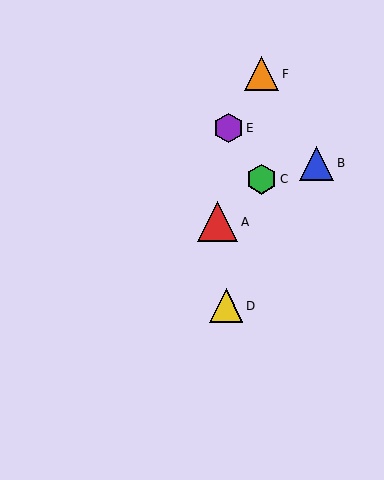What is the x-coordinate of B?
Object B is at x≈317.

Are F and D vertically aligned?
No, F is at x≈262 and D is at x≈226.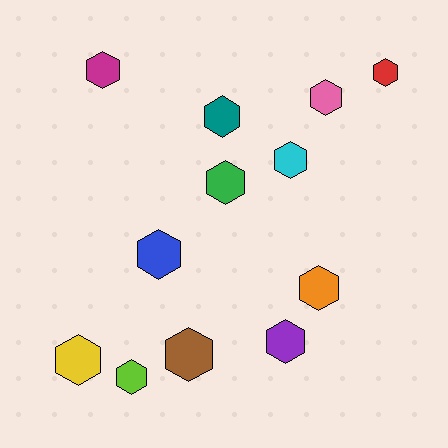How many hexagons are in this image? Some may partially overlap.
There are 12 hexagons.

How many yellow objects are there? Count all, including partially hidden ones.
There is 1 yellow object.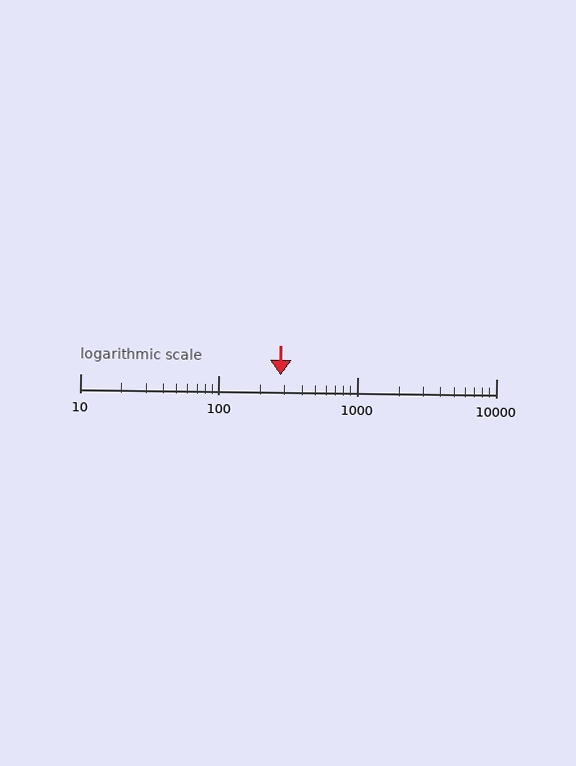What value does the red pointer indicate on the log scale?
The pointer indicates approximately 280.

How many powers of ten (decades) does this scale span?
The scale spans 3 decades, from 10 to 10000.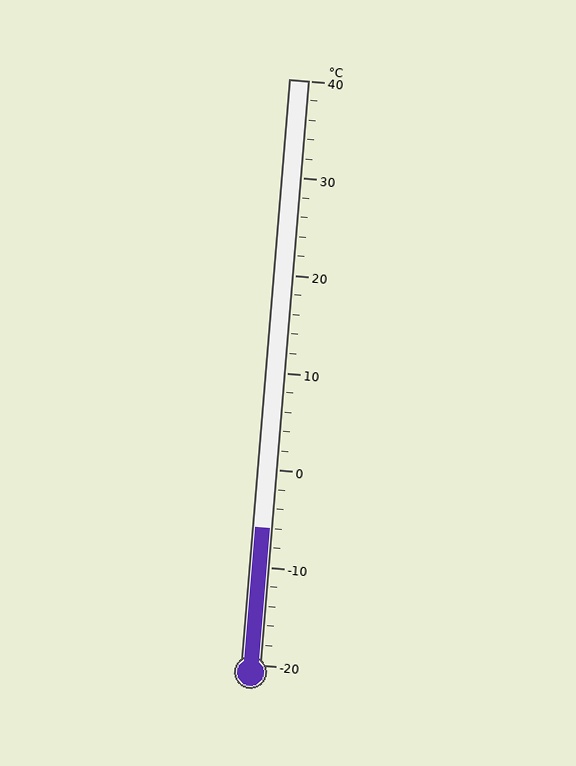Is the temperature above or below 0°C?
The temperature is below 0°C.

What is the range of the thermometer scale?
The thermometer scale ranges from -20°C to 40°C.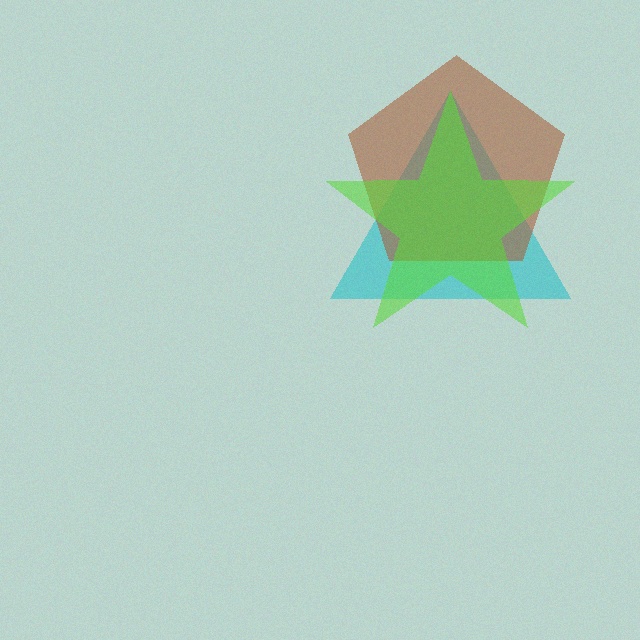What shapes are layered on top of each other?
The layered shapes are: a cyan triangle, a brown pentagon, a lime star.